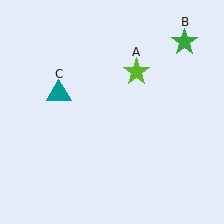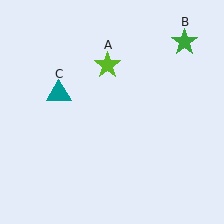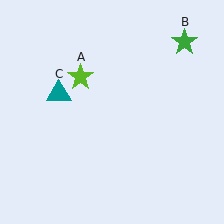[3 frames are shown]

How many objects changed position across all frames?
1 object changed position: lime star (object A).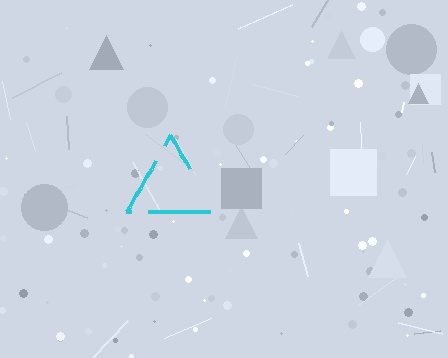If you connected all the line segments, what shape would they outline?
They would outline a triangle.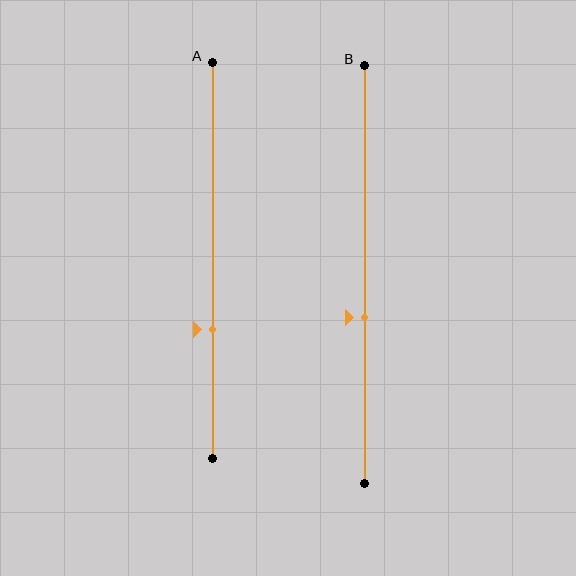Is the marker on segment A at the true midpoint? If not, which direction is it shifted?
No, the marker on segment A is shifted downward by about 17% of the segment length.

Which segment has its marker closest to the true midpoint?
Segment B has its marker closest to the true midpoint.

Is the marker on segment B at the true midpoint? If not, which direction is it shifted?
No, the marker on segment B is shifted downward by about 10% of the segment length.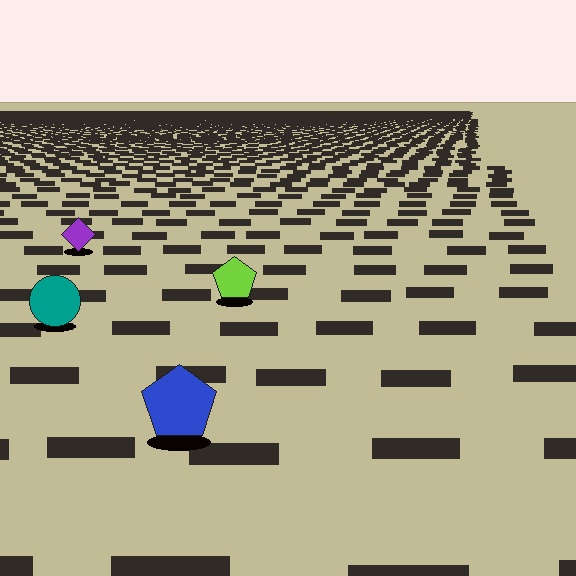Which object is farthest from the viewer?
The purple diamond is farthest from the viewer. It appears smaller and the ground texture around it is denser.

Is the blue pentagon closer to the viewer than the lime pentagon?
Yes. The blue pentagon is closer — you can tell from the texture gradient: the ground texture is coarser near it.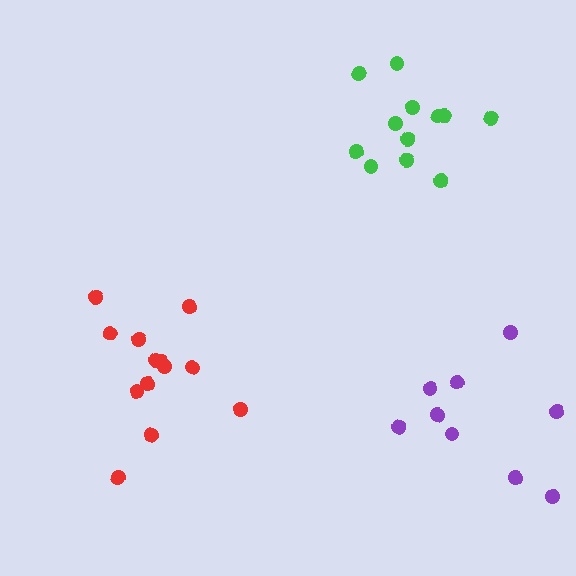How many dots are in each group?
Group 1: 13 dots, Group 2: 12 dots, Group 3: 9 dots (34 total).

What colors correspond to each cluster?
The clusters are colored: red, green, purple.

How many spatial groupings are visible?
There are 3 spatial groupings.